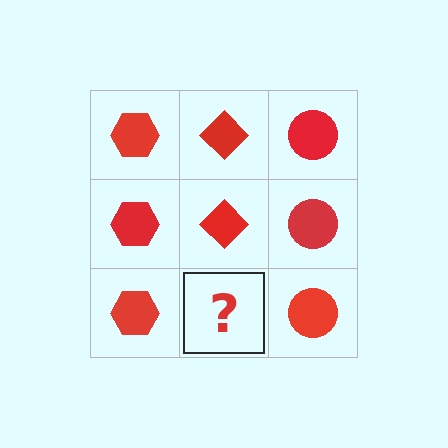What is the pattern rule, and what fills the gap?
The rule is that each column has a consistent shape. The gap should be filled with a red diamond.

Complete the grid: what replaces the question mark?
The question mark should be replaced with a red diamond.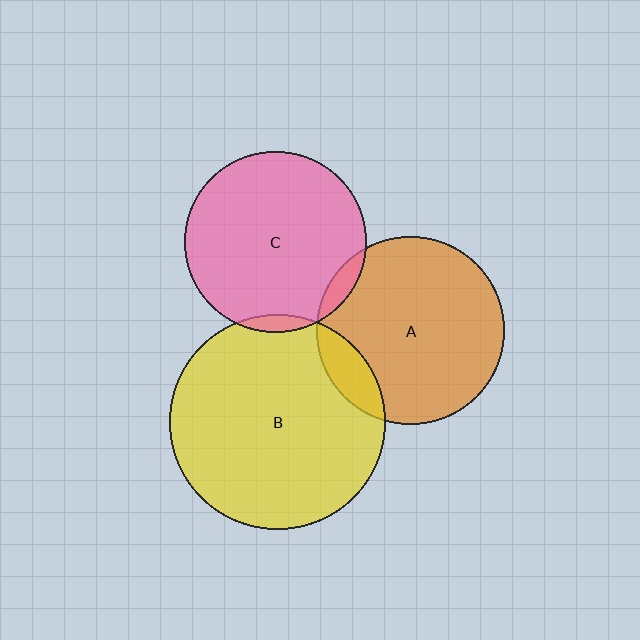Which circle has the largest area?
Circle B (yellow).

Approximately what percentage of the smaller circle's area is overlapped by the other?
Approximately 5%.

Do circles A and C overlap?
Yes.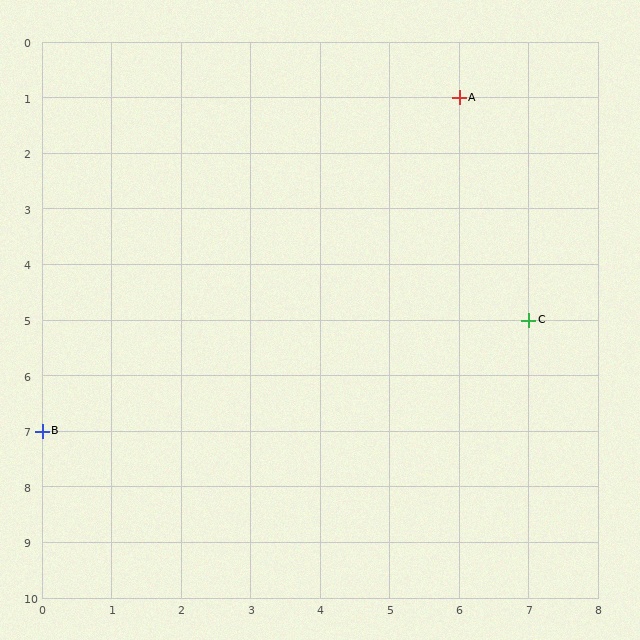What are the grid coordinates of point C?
Point C is at grid coordinates (7, 5).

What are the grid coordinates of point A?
Point A is at grid coordinates (6, 1).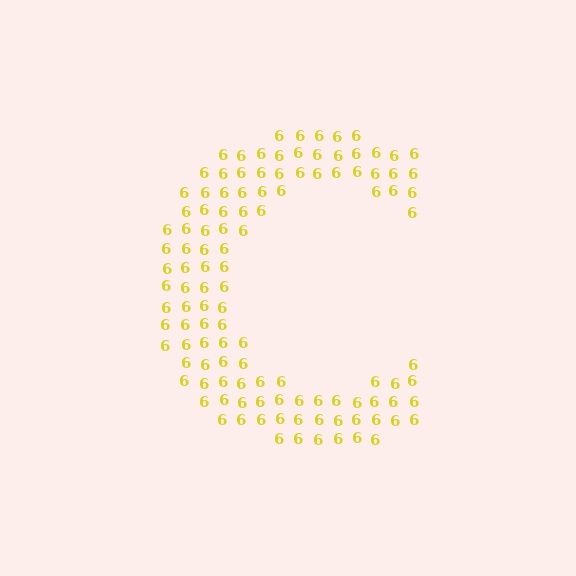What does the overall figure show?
The overall figure shows the letter C.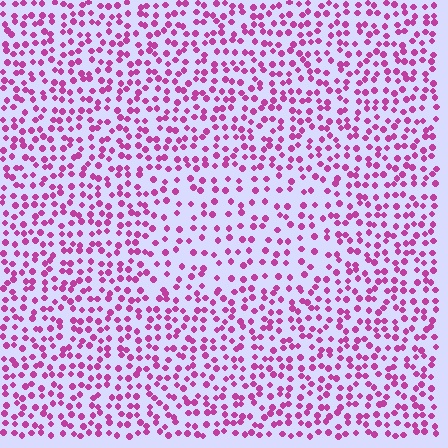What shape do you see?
I see a rectangle.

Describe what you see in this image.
The image contains small magenta elements arranged at two different densities. A rectangle-shaped region is visible where the elements are less densely packed than the surrounding area.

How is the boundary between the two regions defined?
The boundary is defined by a change in element density (approximately 1.7x ratio). All elements are the same color, size, and shape.